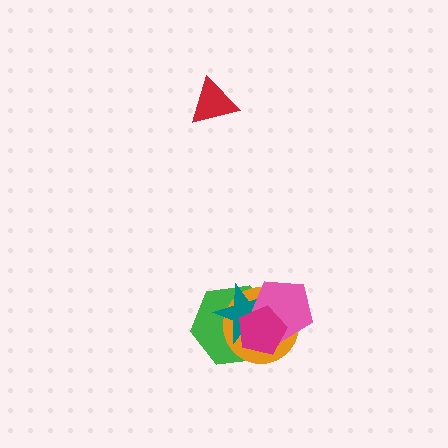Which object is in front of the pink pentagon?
The magenta pentagon is in front of the pink pentagon.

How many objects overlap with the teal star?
4 objects overlap with the teal star.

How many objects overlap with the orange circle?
4 objects overlap with the orange circle.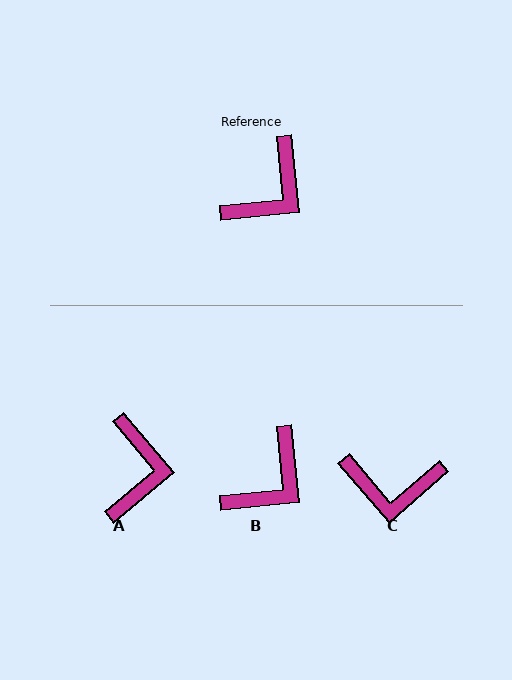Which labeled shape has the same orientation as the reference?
B.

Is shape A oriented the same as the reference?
No, it is off by about 34 degrees.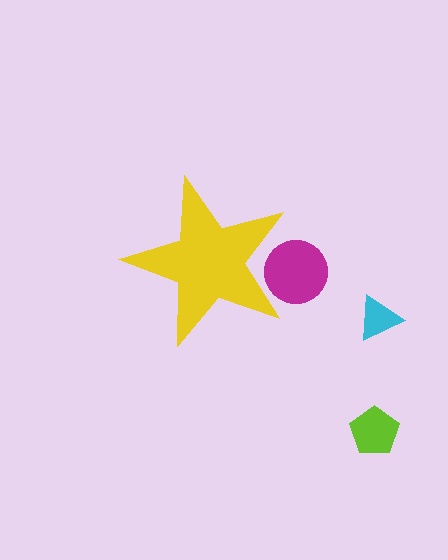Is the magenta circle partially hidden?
Yes, the magenta circle is partially hidden behind the yellow star.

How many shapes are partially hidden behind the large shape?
1 shape is partially hidden.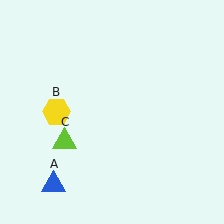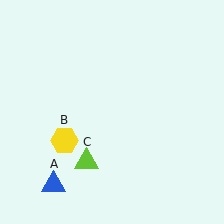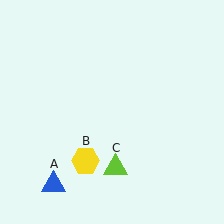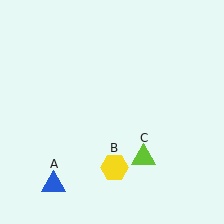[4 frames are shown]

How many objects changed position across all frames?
2 objects changed position: yellow hexagon (object B), lime triangle (object C).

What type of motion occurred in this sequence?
The yellow hexagon (object B), lime triangle (object C) rotated counterclockwise around the center of the scene.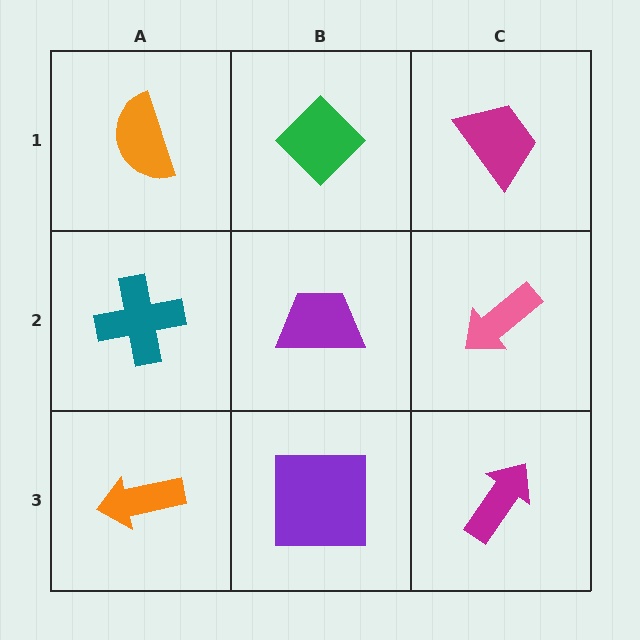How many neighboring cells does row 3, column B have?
3.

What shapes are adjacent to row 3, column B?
A purple trapezoid (row 2, column B), an orange arrow (row 3, column A), a magenta arrow (row 3, column C).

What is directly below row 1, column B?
A purple trapezoid.